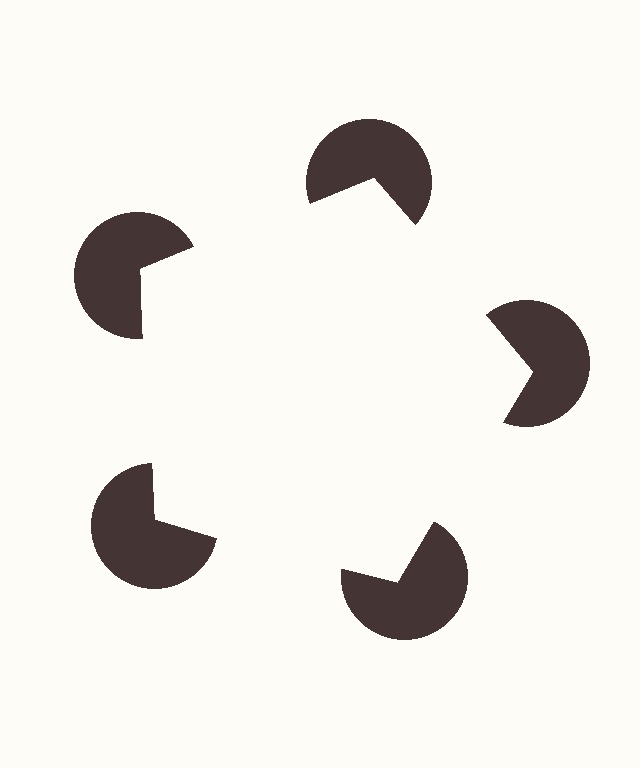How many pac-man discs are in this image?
There are 5 — one at each vertex of the illusory pentagon.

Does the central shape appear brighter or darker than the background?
It typically appears slightly brighter than the background, even though no actual brightness change is drawn.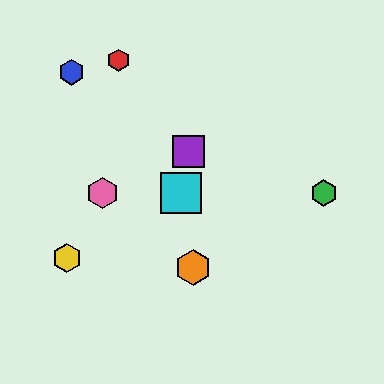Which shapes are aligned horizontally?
The green hexagon, the cyan square, the pink hexagon are aligned horizontally.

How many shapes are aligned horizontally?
3 shapes (the green hexagon, the cyan square, the pink hexagon) are aligned horizontally.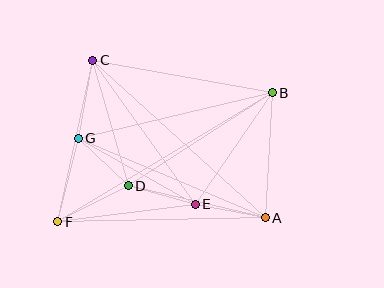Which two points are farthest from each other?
Points B and F are farthest from each other.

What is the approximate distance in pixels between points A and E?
The distance between A and E is approximately 71 pixels.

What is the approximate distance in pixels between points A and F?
The distance between A and F is approximately 208 pixels.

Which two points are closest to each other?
Points D and G are closest to each other.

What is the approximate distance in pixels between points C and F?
The distance between C and F is approximately 165 pixels.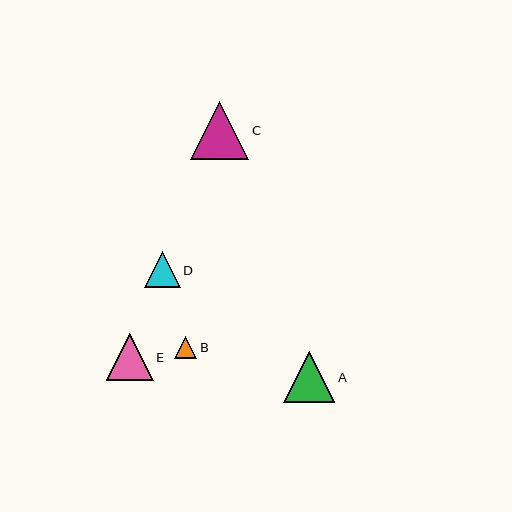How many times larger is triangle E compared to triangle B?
Triangle E is approximately 2.1 times the size of triangle B.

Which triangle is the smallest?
Triangle B is the smallest with a size of approximately 22 pixels.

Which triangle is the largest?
Triangle C is the largest with a size of approximately 59 pixels.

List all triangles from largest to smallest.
From largest to smallest: C, A, E, D, B.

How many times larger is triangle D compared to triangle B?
Triangle D is approximately 1.6 times the size of triangle B.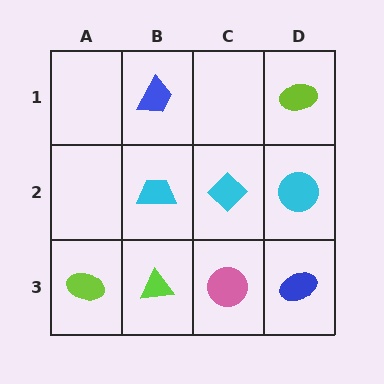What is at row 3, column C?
A pink circle.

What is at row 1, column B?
A blue trapezoid.